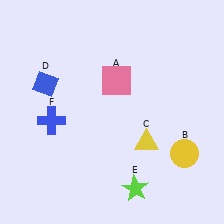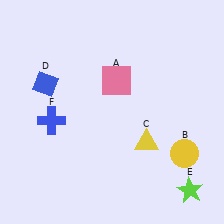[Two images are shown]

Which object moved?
The lime star (E) moved right.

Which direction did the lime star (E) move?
The lime star (E) moved right.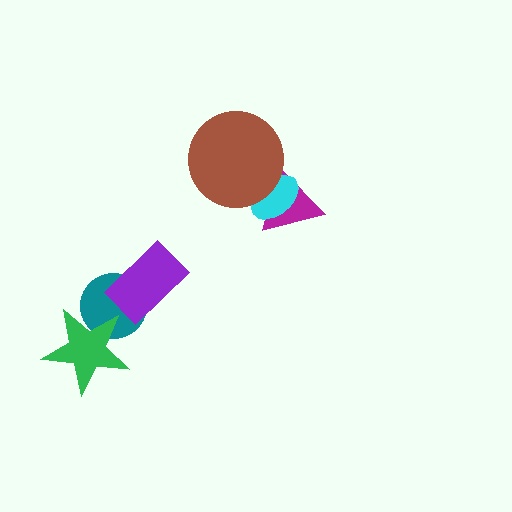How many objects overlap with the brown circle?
2 objects overlap with the brown circle.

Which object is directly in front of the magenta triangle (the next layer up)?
The cyan ellipse is directly in front of the magenta triangle.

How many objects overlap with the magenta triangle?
2 objects overlap with the magenta triangle.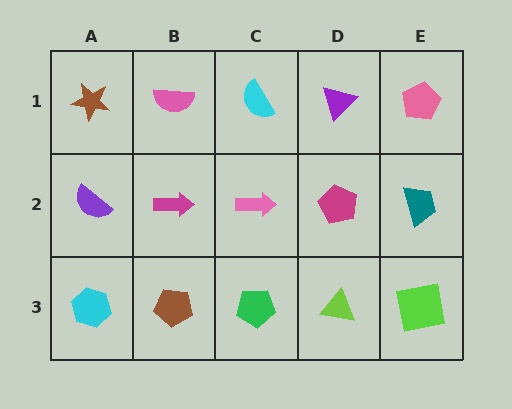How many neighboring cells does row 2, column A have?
3.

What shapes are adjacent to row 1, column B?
A magenta arrow (row 2, column B), a brown star (row 1, column A), a cyan semicircle (row 1, column C).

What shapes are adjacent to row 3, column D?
A magenta pentagon (row 2, column D), a green pentagon (row 3, column C), a lime square (row 3, column E).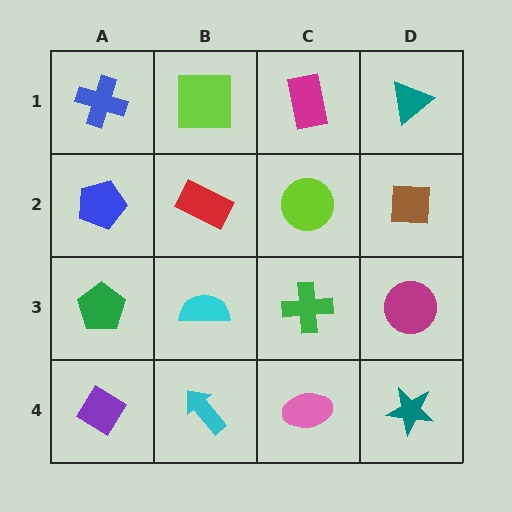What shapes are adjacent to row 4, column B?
A cyan semicircle (row 3, column B), a purple diamond (row 4, column A), a pink ellipse (row 4, column C).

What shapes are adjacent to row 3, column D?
A brown square (row 2, column D), a teal star (row 4, column D), a green cross (row 3, column C).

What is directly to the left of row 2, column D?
A lime circle.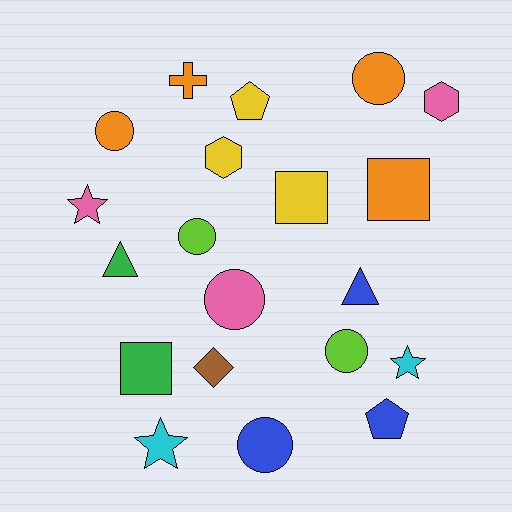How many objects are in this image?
There are 20 objects.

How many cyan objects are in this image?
There are 2 cyan objects.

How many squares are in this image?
There are 3 squares.